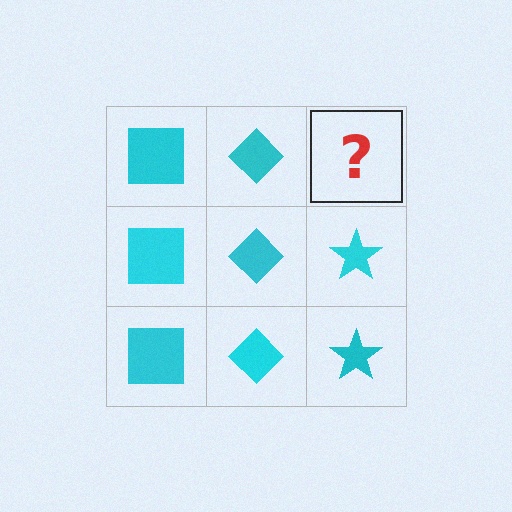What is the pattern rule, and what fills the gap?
The rule is that each column has a consistent shape. The gap should be filled with a cyan star.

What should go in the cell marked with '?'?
The missing cell should contain a cyan star.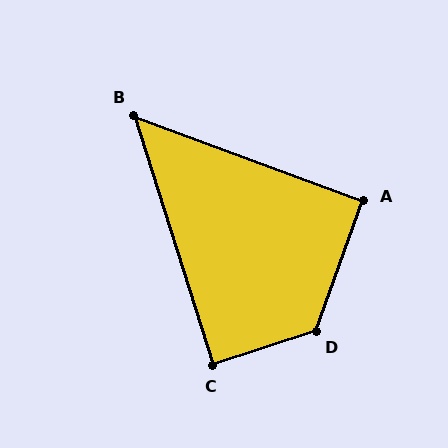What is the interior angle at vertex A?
Approximately 90 degrees (approximately right).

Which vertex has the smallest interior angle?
B, at approximately 52 degrees.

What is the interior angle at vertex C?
Approximately 90 degrees (approximately right).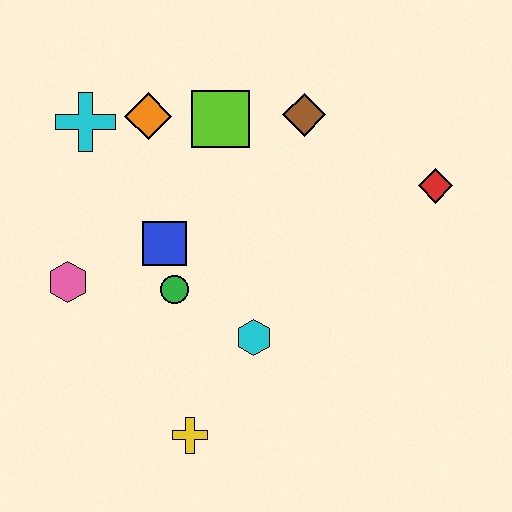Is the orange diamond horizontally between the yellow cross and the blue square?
No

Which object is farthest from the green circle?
The red diamond is farthest from the green circle.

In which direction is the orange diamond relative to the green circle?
The orange diamond is above the green circle.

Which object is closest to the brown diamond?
The lime square is closest to the brown diamond.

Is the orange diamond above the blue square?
Yes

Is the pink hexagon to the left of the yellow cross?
Yes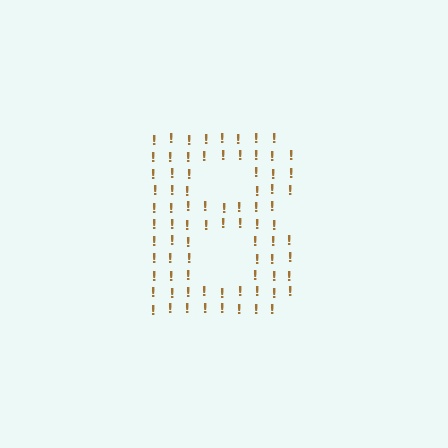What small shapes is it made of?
It is made of small exclamation marks.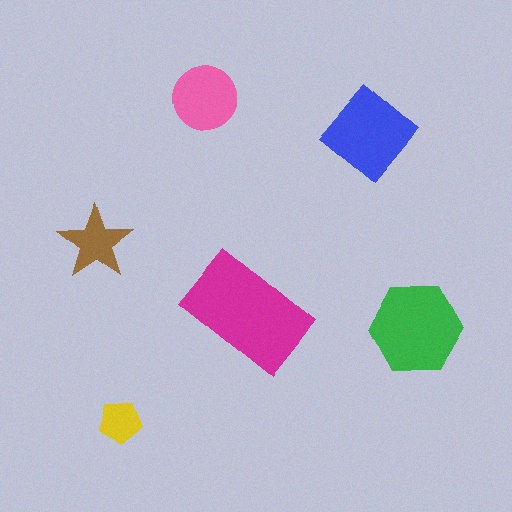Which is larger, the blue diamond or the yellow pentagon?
The blue diamond.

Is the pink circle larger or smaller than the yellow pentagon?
Larger.